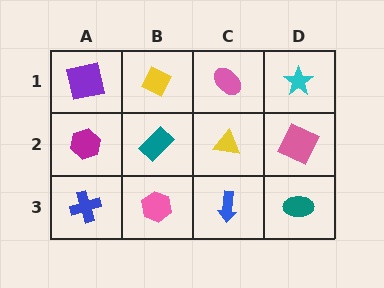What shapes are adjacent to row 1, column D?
A pink square (row 2, column D), a pink ellipse (row 1, column C).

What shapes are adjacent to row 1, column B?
A teal rectangle (row 2, column B), a purple square (row 1, column A), a pink ellipse (row 1, column C).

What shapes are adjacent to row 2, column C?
A pink ellipse (row 1, column C), a blue arrow (row 3, column C), a teal rectangle (row 2, column B), a pink square (row 2, column D).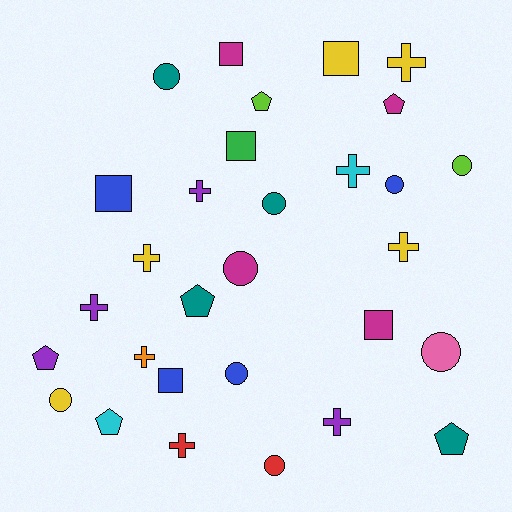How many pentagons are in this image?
There are 6 pentagons.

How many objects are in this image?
There are 30 objects.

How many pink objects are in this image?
There is 1 pink object.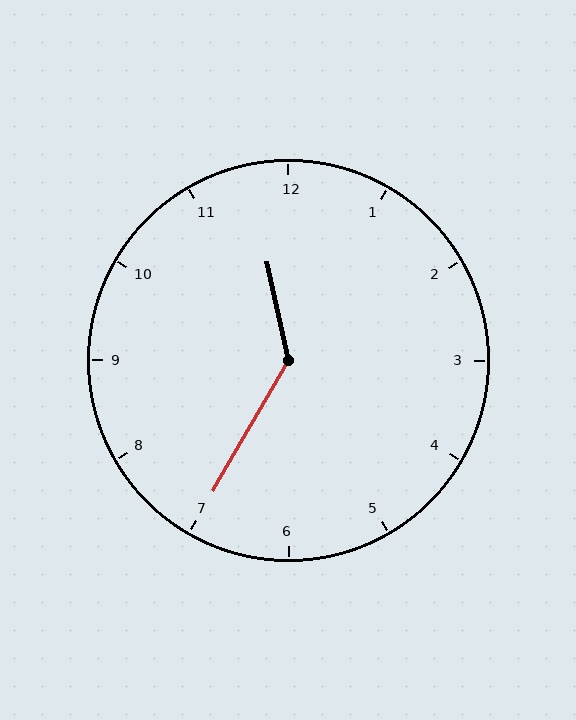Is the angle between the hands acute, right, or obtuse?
It is obtuse.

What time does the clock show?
11:35.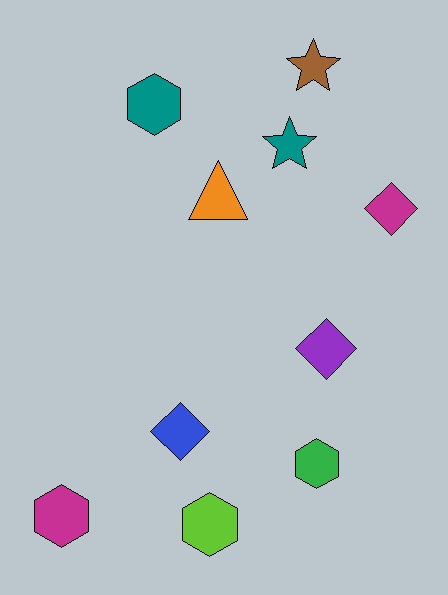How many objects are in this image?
There are 10 objects.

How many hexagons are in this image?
There are 4 hexagons.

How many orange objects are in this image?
There is 1 orange object.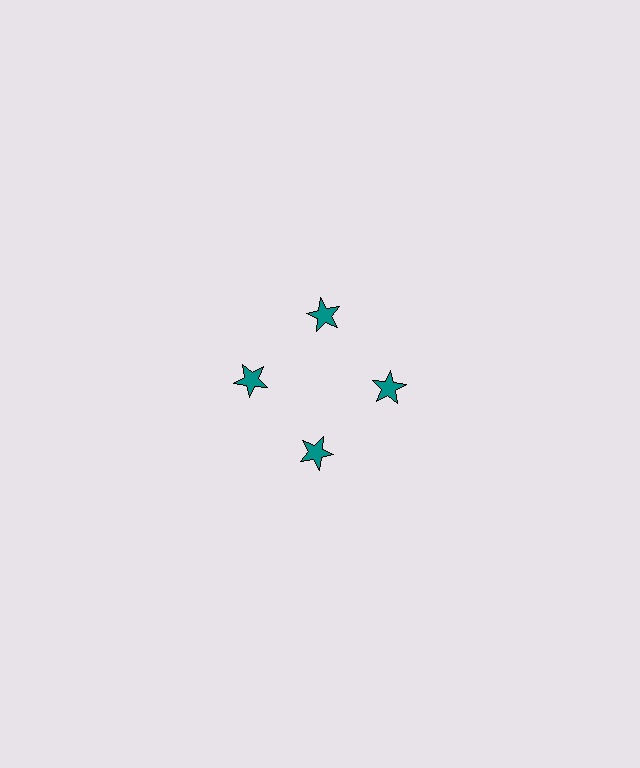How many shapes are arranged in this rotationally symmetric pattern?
There are 4 shapes, arranged in 4 groups of 1.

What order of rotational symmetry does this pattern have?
This pattern has 4-fold rotational symmetry.